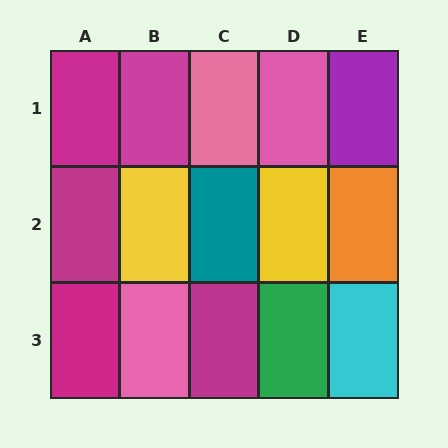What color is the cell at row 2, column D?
Yellow.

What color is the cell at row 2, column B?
Yellow.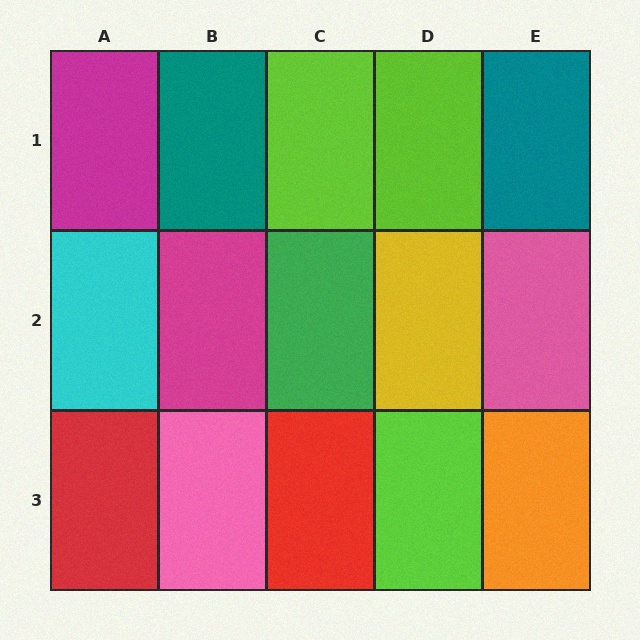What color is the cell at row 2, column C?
Green.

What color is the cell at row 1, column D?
Lime.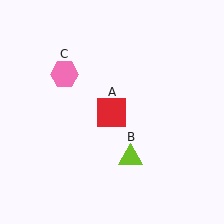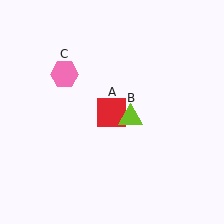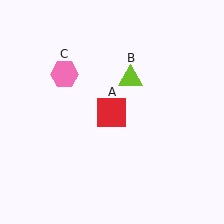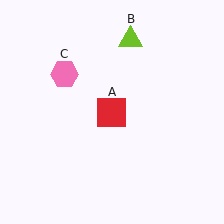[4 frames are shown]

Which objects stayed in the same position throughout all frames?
Red square (object A) and pink hexagon (object C) remained stationary.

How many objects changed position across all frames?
1 object changed position: lime triangle (object B).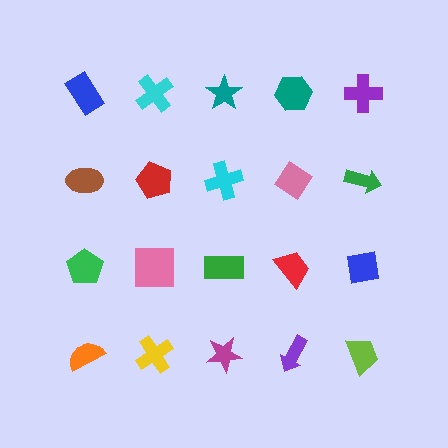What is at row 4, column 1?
An orange semicircle.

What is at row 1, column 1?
A blue rectangle.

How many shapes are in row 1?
5 shapes.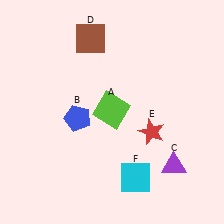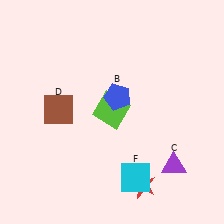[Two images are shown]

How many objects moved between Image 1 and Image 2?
3 objects moved between the two images.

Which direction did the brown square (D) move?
The brown square (D) moved down.